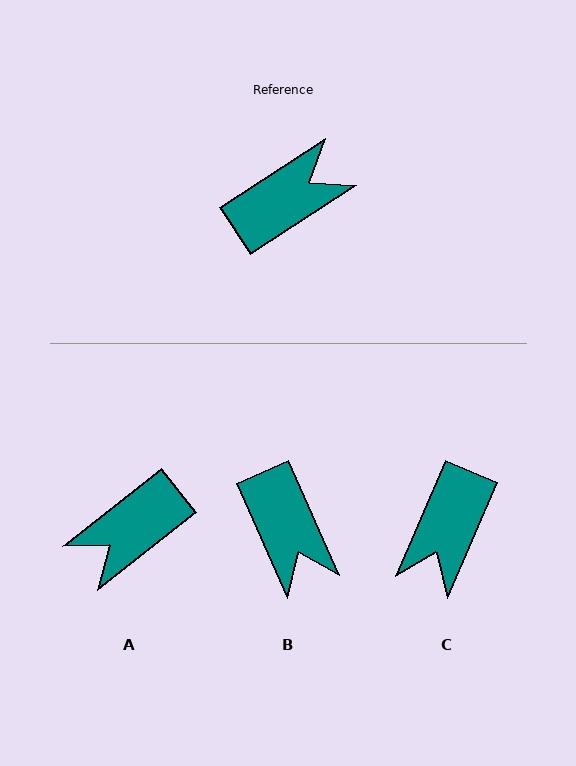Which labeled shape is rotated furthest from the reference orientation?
A, about 175 degrees away.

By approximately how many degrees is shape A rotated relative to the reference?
Approximately 175 degrees clockwise.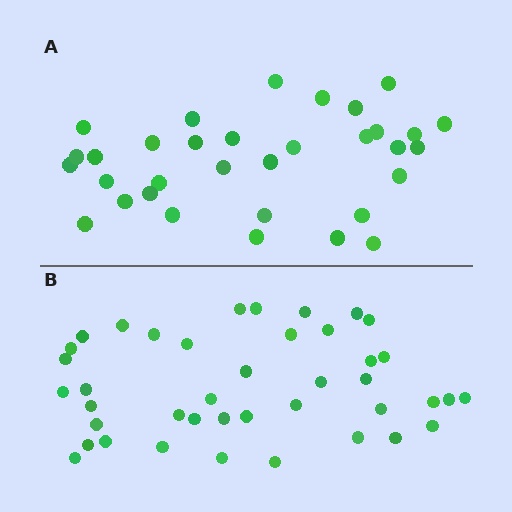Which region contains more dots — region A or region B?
Region B (the bottom region) has more dots.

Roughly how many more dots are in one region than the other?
Region B has roughly 8 or so more dots than region A.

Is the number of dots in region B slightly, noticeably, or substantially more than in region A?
Region B has only slightly more — the two regions are fairly close. The ratio is roughly 1.2 to 1.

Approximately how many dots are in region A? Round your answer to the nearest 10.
About 30 dots. (The exact count is 33, which rounds to 30.)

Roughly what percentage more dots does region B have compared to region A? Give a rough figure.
About 25% more.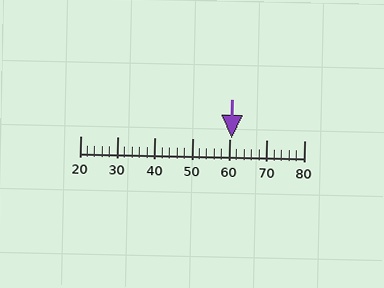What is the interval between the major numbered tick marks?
The major tick marks are spaced 10 units apart.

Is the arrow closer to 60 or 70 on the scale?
The arrow is closer to 60.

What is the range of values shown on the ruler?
The ruler shows values from 20 to 80.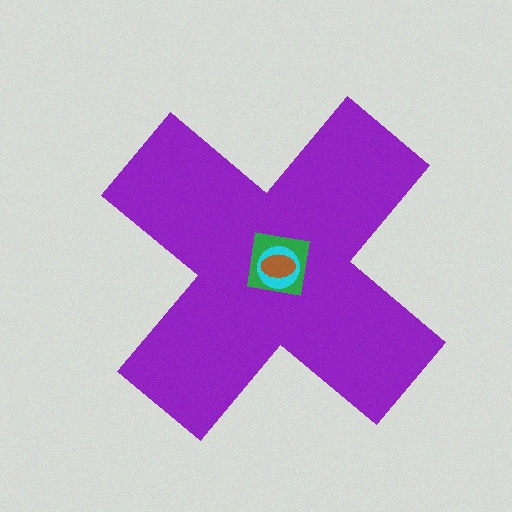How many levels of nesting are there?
4.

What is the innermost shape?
The brown ellipse.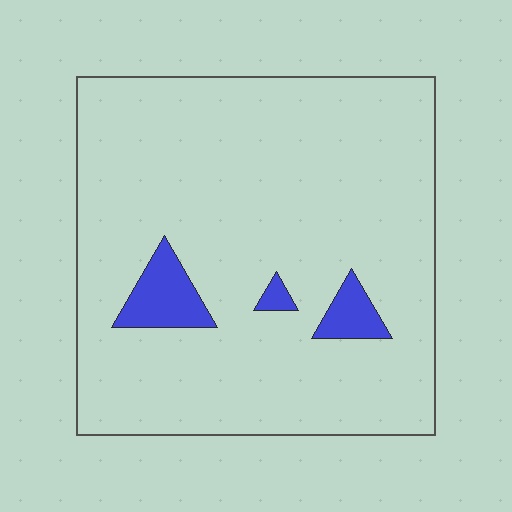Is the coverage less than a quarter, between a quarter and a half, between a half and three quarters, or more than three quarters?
Less than a quarter.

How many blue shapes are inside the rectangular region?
3.